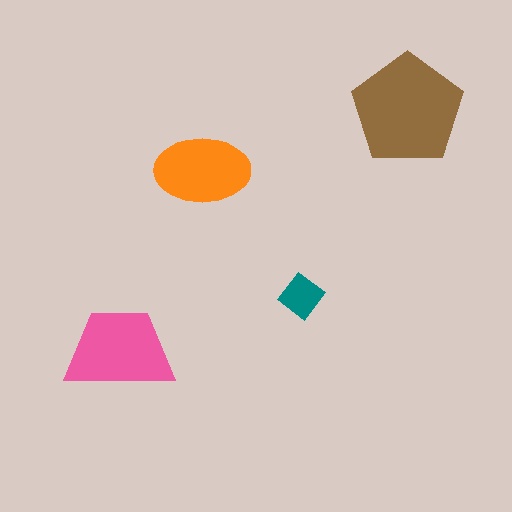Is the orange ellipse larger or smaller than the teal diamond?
Larger.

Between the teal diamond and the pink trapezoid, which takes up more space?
The pink trapezoid.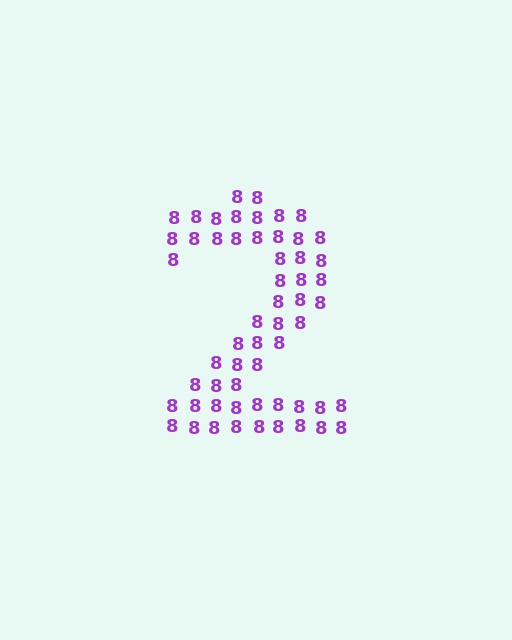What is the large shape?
The large shape is the digit 2.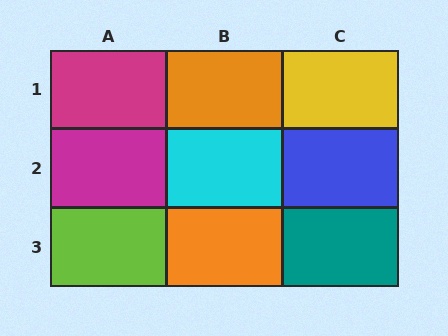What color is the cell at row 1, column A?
Magenta.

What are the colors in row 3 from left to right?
Lime, orange, teal.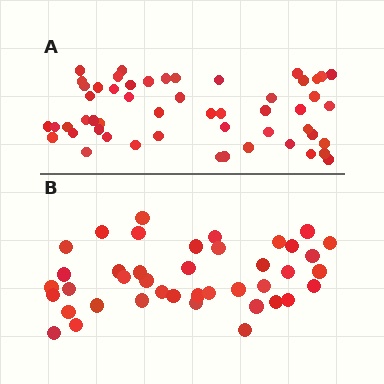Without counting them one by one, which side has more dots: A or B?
Region A (the top region) has more dots.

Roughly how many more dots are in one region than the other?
Region A has roughly 12 or so more dots than region B.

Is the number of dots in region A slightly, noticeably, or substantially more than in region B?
Region A has noticeably more, but not dramatically so. The ratio is roughly 1.3 to 1.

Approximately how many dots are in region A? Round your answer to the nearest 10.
About 50 dots. (The exact count is 53, which rounds to 50.)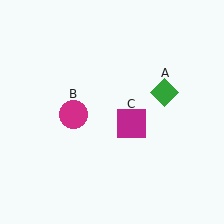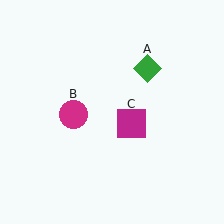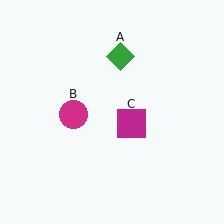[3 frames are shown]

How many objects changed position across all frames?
1 object changed position: green diamond (object A).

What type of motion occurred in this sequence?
The green diamond (object A) rotated counterclockwise around the center of the scene.